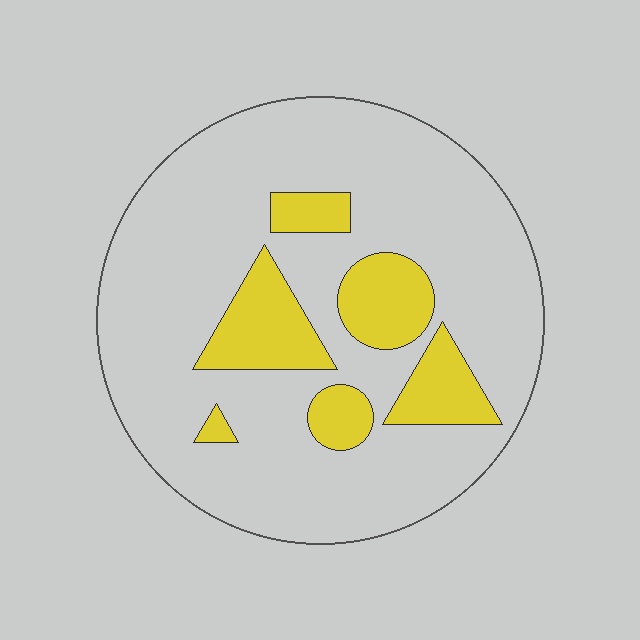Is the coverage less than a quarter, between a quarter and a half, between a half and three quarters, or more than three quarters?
Less than a quarter.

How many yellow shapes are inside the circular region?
6.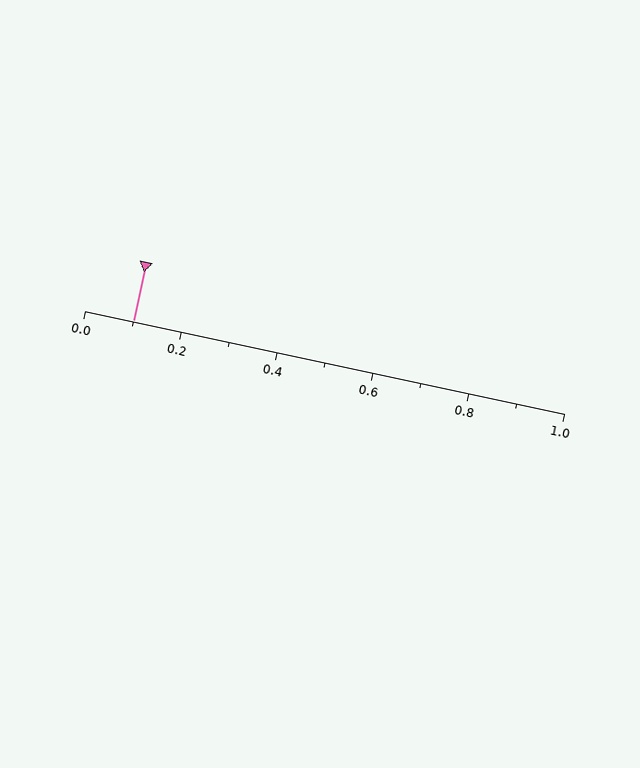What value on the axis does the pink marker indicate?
The marker indicates approximately 0.1.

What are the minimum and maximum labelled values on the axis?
The axis runs from 0.0 to 1.0.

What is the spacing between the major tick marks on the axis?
The major ticks are spaced 0.2 apart.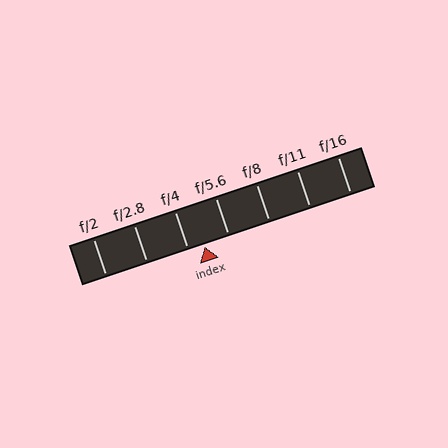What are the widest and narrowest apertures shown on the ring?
The widest aperture shown is f/2 and the narrowest is f/16.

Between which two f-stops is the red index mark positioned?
The index mark is between f/4 and f/5.6.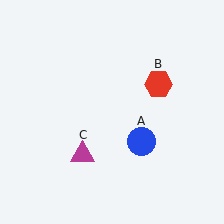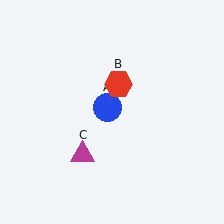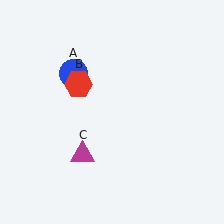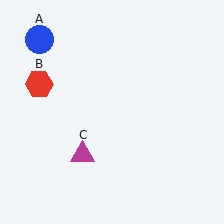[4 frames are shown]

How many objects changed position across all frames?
2 objects changed position: blue circle (object A), red hexagon (object B).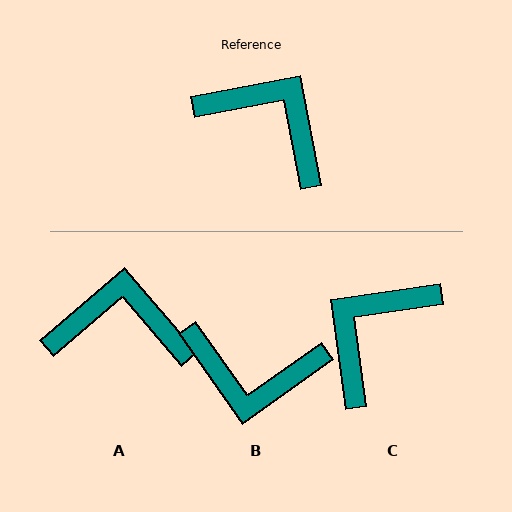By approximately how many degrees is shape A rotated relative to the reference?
Approximately 30 degrees counter-clockwise.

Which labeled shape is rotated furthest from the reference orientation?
B, about 155 degrees away.